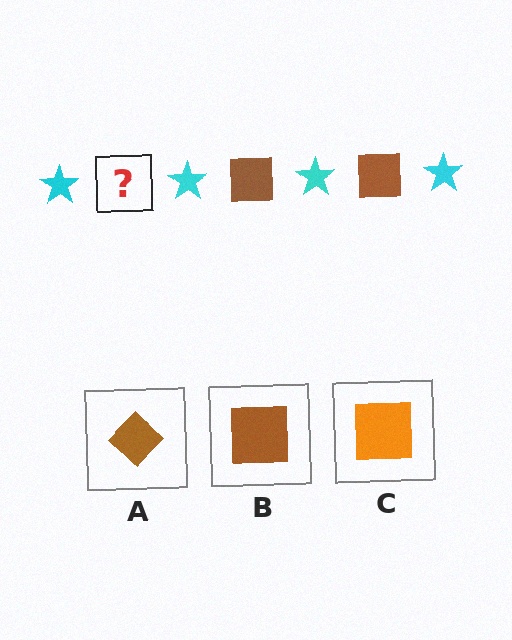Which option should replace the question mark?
Option B.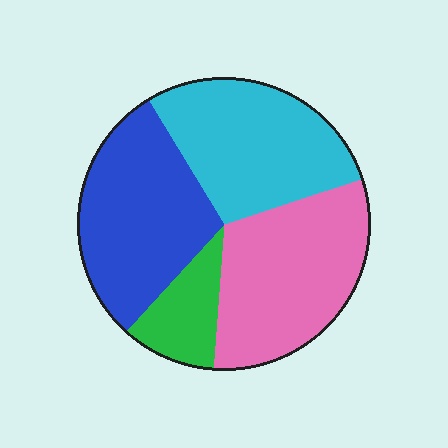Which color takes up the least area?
Green, at roughly 10%.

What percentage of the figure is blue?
Blue takes up about one third (1/3) of the figure.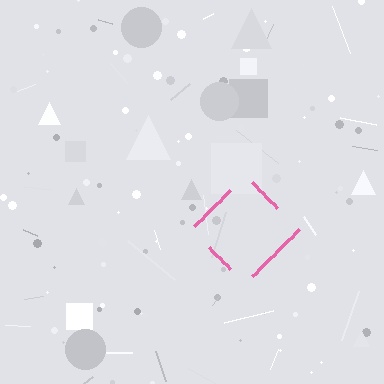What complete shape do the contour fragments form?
The contour fragments form a diamond.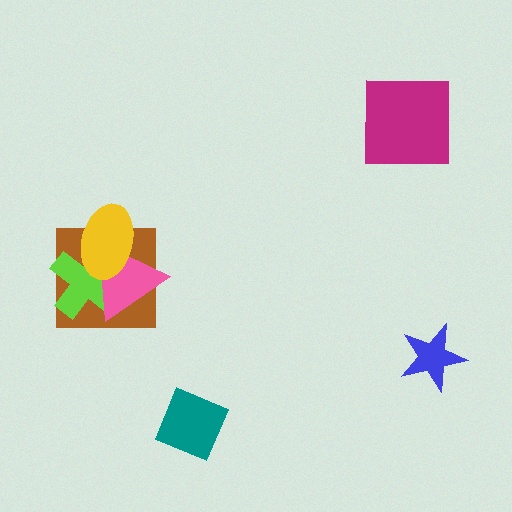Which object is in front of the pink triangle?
The yellow ellipse is in front of the pink triangle.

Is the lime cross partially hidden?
Yes, it is partially covered by another shape.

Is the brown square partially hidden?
Yes, it is partially covered by another shape.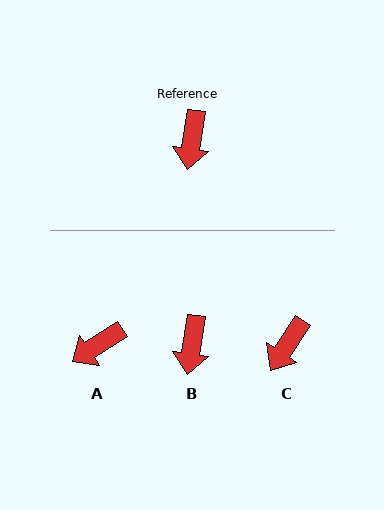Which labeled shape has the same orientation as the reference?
B.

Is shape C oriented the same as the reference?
No, it is off by about 25 degrees.